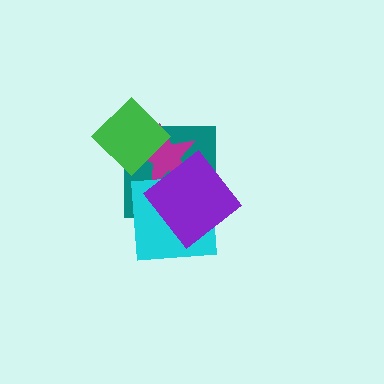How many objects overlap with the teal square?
4 objects overlap with the teal square.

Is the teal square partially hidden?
Yes, it is partially covered by another shape.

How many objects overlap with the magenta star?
4 objects overlap with the magenta star.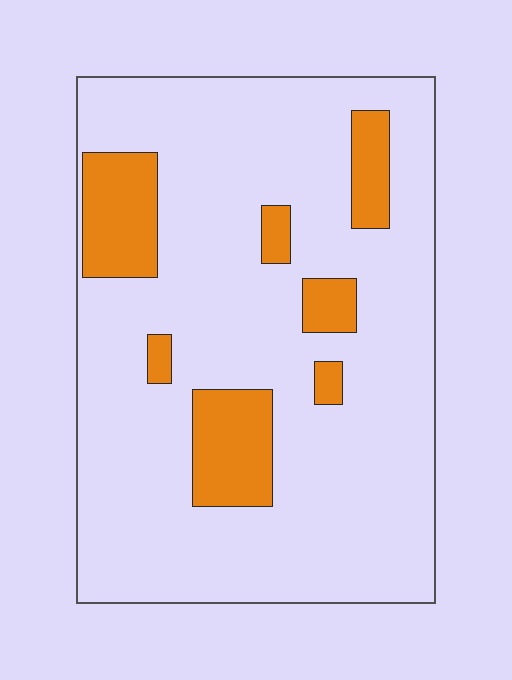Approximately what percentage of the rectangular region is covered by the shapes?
Approximately 15%.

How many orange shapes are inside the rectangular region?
7.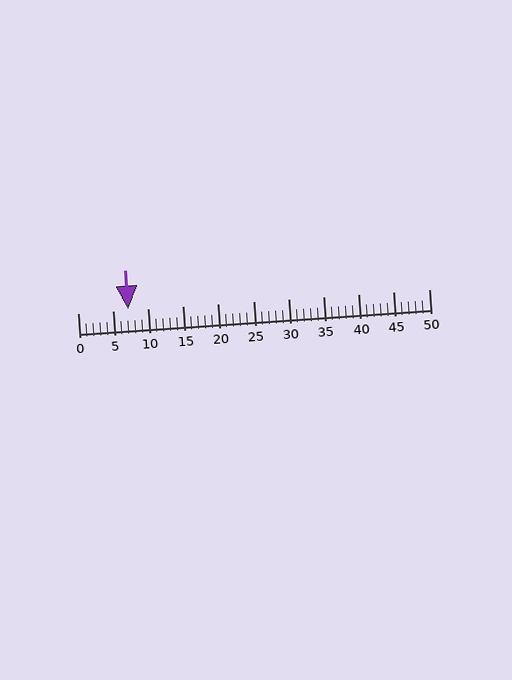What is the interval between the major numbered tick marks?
The major tick marks are spaced 5 units apart.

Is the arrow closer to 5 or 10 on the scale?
The arrow is closer to 5.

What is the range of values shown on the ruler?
The ruler shows values from 0 to 50.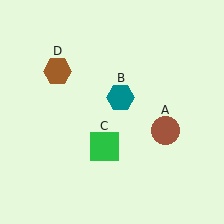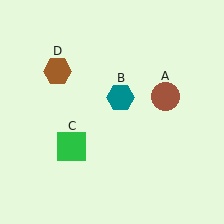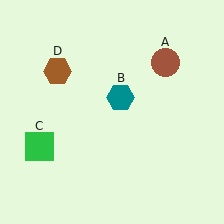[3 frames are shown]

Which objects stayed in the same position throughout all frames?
Teal hexagon (object B) and brown hexagon (object D) remained stationary.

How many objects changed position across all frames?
2 objects changed position: brown circle (object A), green square (object C).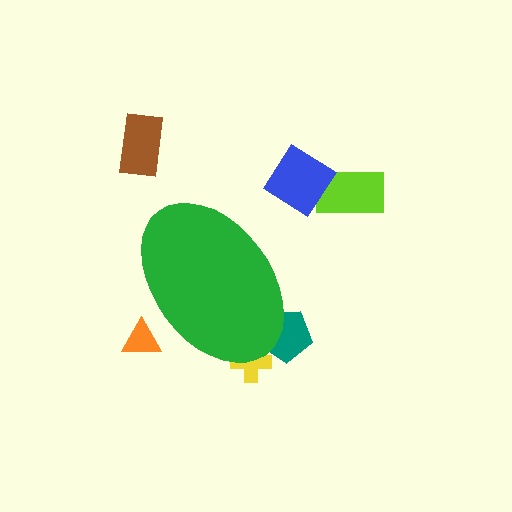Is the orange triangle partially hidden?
Yes, the orange triangle is partially hidden behind the green ellipse.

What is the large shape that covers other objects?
A green ellipse.